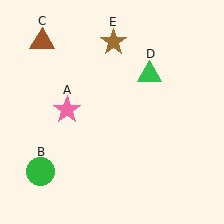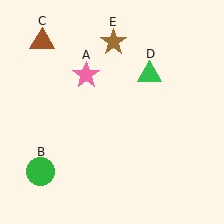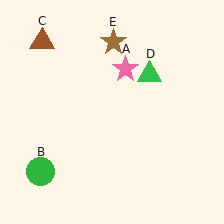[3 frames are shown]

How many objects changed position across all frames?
1 object changed position: pink star (object A).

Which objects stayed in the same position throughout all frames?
Green circle (object B) and brown triangle (object C) and green triangle (object D) and brown star (object E) remained stationary.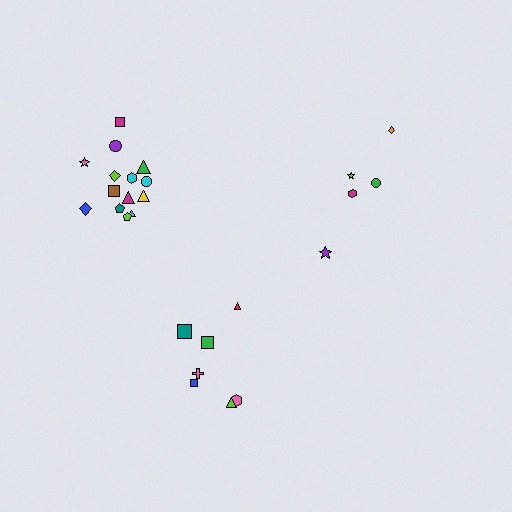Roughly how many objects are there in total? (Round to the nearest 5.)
Roughly 25 objects in total.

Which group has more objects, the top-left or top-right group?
The top-left group.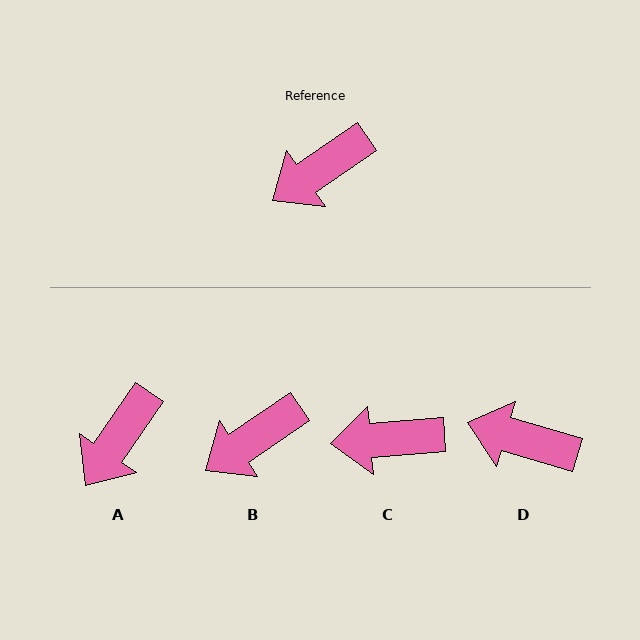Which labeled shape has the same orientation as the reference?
B.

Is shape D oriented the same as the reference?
No, it is off by about 51 degrees.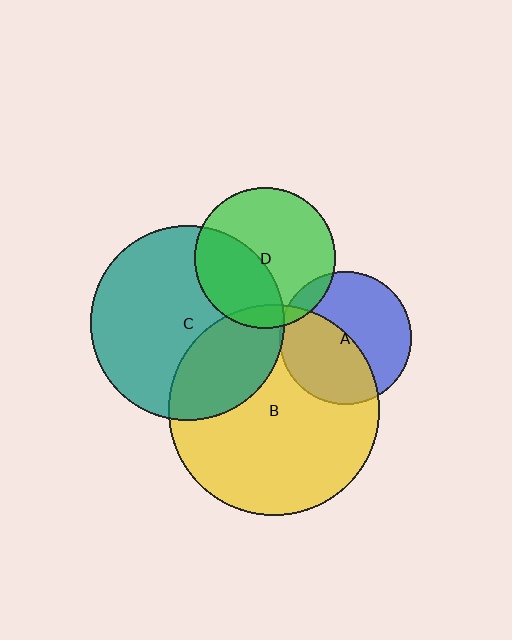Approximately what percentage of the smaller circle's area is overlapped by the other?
Approximately 45%.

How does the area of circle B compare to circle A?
Approximately 2.5 times.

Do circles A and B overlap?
Yes.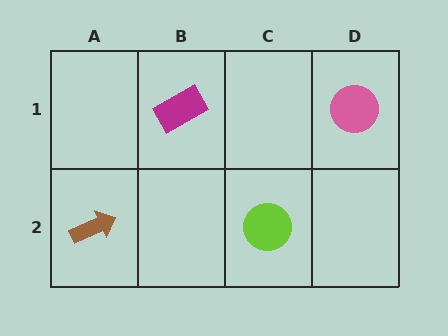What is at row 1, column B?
A magenta rectangle.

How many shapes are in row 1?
2 shapes.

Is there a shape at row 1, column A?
No, that cell is empty.